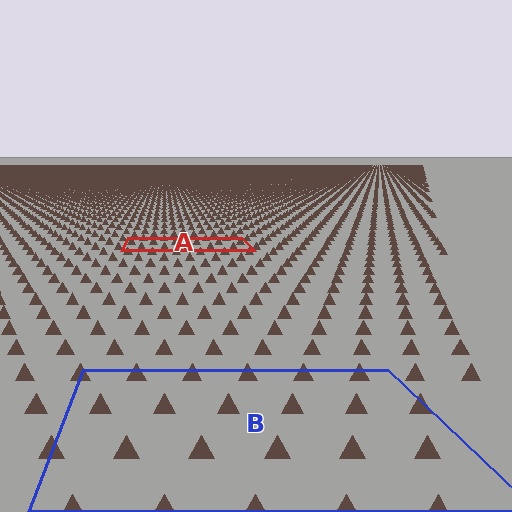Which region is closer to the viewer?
Region B is closer. The texture elements there are larger and more spread out.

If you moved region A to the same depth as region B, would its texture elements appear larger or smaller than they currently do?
They would appear larger. At a closer depth, the same texture elements are projected at a bigger on-screen size.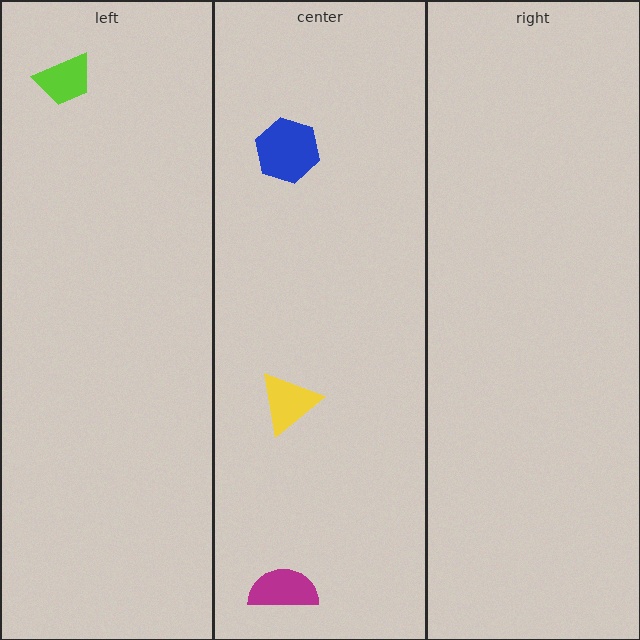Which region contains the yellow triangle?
The center region.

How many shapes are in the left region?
1.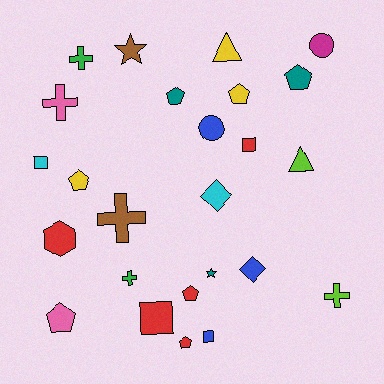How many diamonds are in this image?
There are 2 diamonds.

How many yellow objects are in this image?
There are 3 yellow objects.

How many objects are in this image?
There are 25 objects.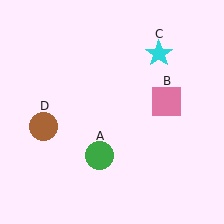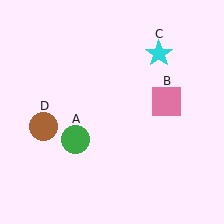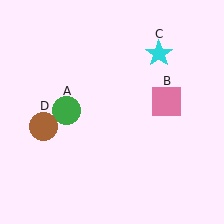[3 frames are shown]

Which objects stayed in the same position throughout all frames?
Pink square (object B) and cyan star (object C) and brown circle (object D) remained stationary.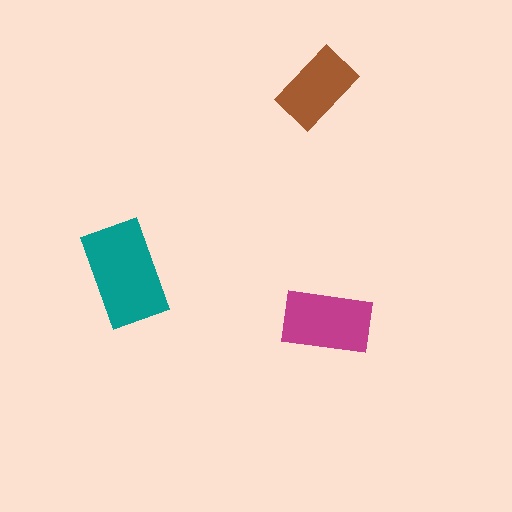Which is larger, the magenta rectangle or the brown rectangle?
The magenta one.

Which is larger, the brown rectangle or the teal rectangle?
The teal one.